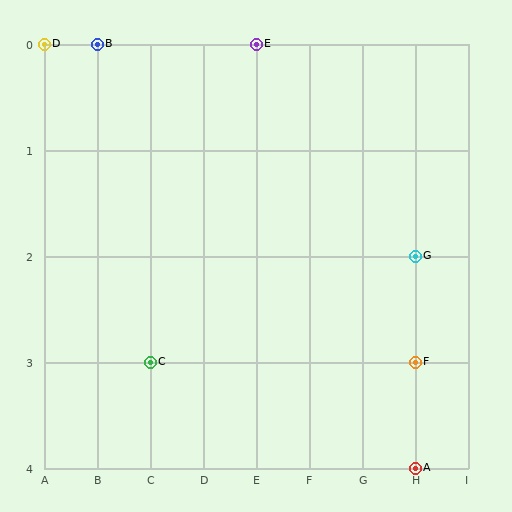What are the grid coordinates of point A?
Point A is at grid coordinates (H, 4).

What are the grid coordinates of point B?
Point B is at grid coordinates (B, 0).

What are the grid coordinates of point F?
Point F is at grid coordinates (H, 3).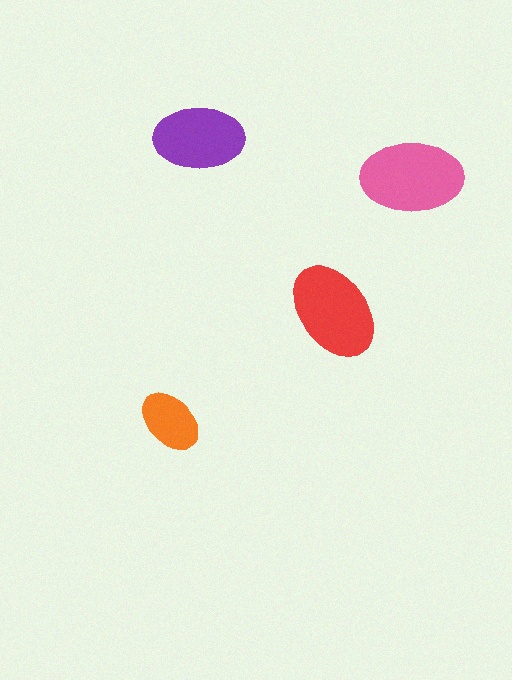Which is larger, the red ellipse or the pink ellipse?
The pink one.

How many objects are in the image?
There are 4 objects in the image.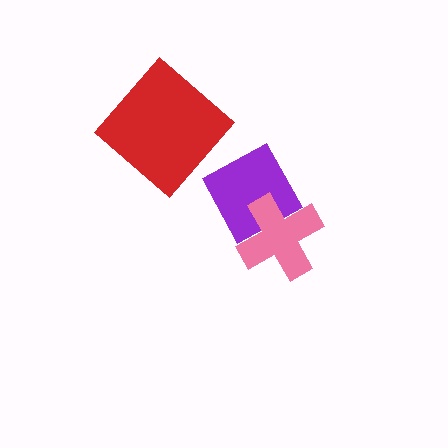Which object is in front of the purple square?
The pink cross is in front of the purple square.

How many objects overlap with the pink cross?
1 object overlaps with the pink cross.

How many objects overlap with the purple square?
1 object overlaps with the purple square.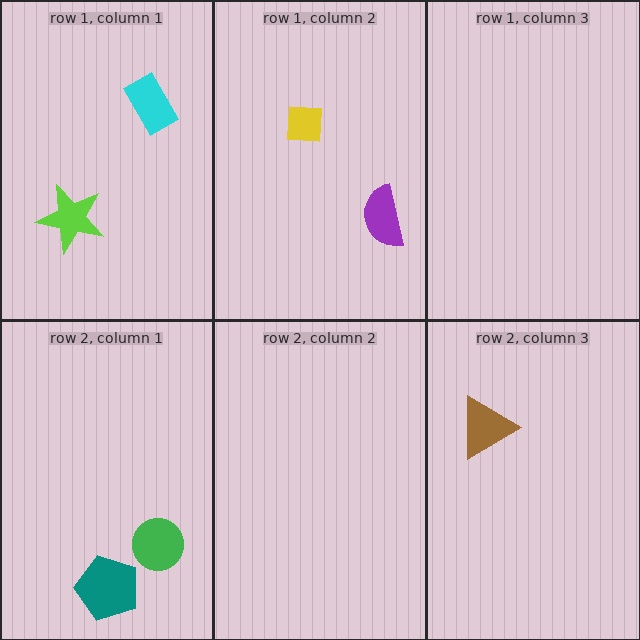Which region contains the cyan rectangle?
The row 1, column 1 region.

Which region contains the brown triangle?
The row 2, column 3 region.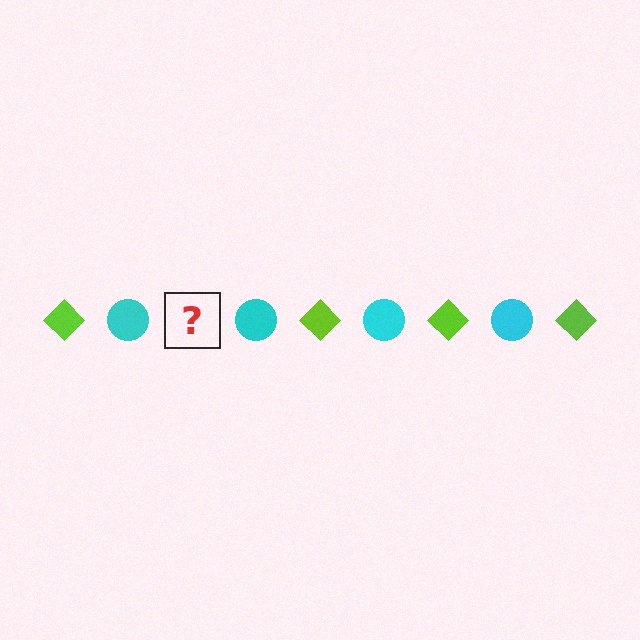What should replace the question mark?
The question mark should be replaced with a lime diamond.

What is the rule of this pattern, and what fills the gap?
The rule is that the pattern alternates between lime diamond and cyan circle. The gap should be filled with a lime diamond.